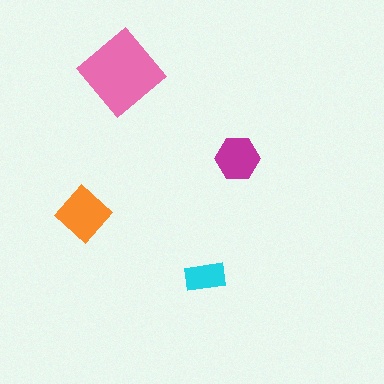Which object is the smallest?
The cyan rectangle.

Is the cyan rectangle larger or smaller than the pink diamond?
Smaller.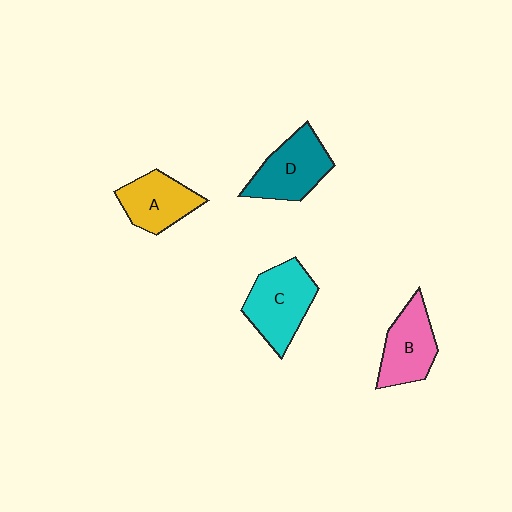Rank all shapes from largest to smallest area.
From largest to smallest: C (cyan), D (teal), B (pink), A (yellow).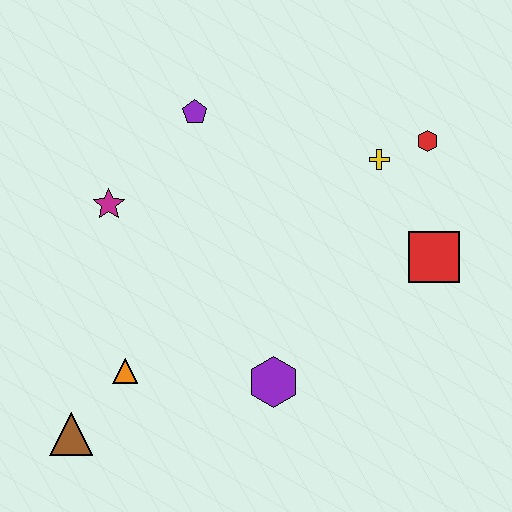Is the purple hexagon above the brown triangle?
Yes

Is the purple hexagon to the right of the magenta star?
Yes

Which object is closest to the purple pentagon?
The magenta star is closest to the purple pentagon.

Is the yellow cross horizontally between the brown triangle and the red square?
Yes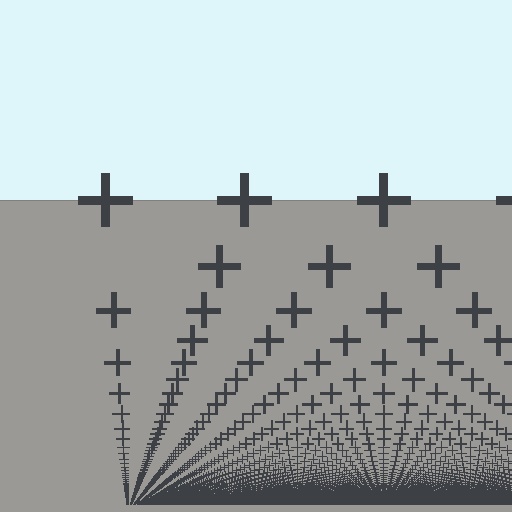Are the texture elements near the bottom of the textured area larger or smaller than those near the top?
Smaller. The gradient is inverted — elements near the bottom are smaller and denser.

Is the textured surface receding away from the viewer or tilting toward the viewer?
The surface appears to tilt toward the viewer. Texture elements get larger and sparser toward the top.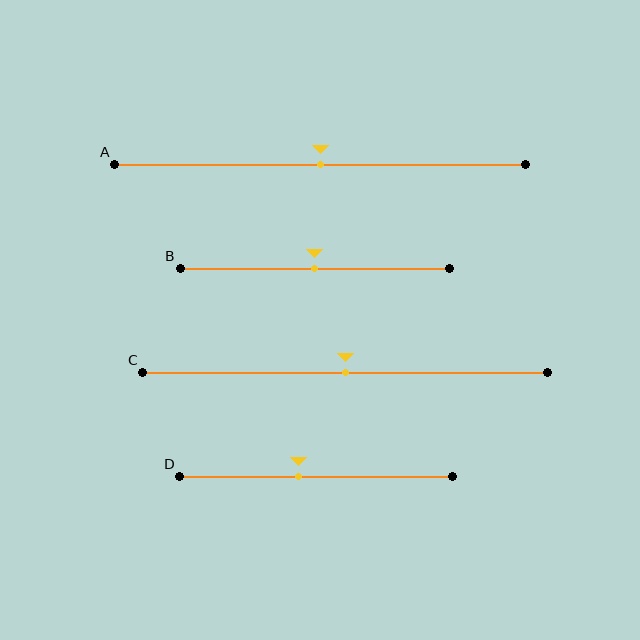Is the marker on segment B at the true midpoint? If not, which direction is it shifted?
Yes, the marker on segment B is at the true midpoint.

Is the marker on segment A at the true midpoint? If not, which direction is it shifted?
Yes, the marker on segment A is at the true midpoint.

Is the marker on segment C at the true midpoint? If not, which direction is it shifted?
Yes, the marker on segment C is at the true midpoint.